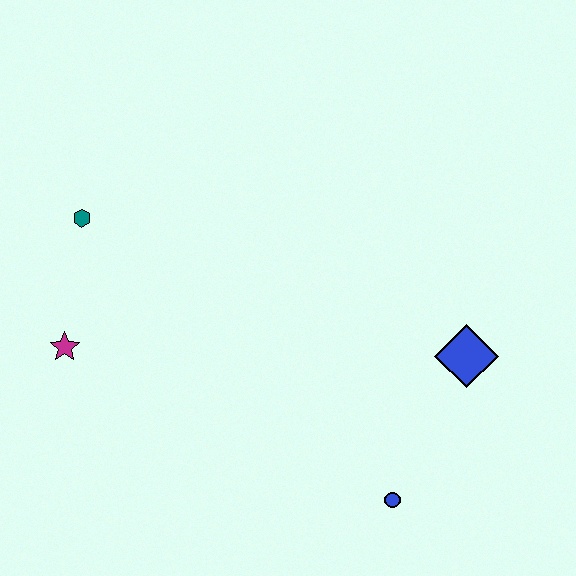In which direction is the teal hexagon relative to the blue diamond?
The teal hexagon is to the left of the blue diamond.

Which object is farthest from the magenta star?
The blue diamond is farthest from the magenta star.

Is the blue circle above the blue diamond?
No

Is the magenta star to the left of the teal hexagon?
Yes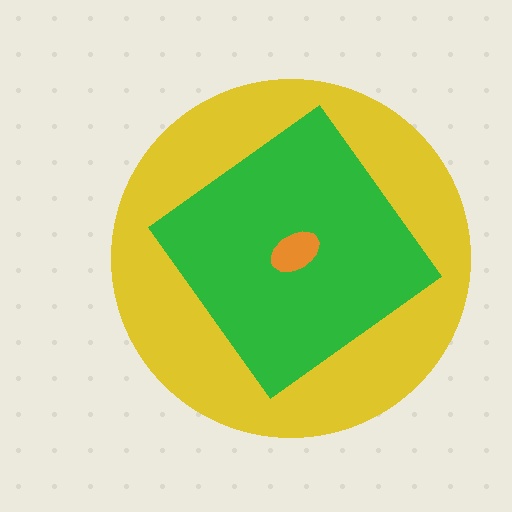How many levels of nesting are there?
3.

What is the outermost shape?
The yellow circle.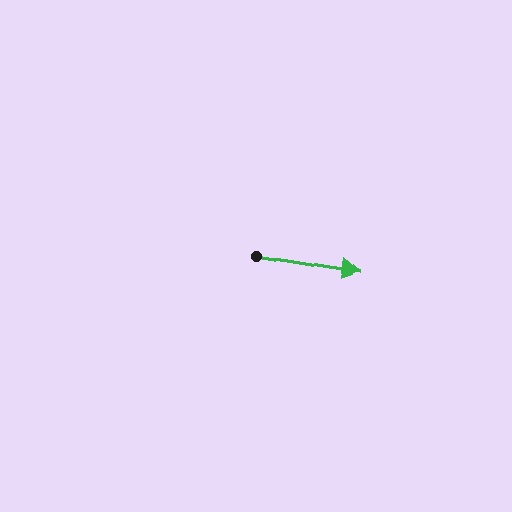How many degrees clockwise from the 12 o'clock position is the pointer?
Approximately 99 degrees.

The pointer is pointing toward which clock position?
Roughly 3 o'clock.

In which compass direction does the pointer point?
East.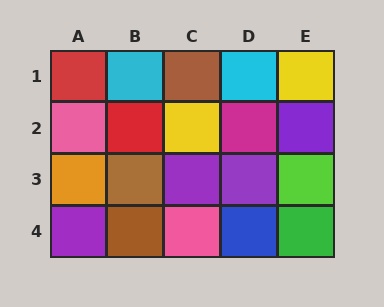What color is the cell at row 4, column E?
Green.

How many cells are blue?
1 cell is blue.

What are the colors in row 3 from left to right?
Orange, brown, purple, purple, lime.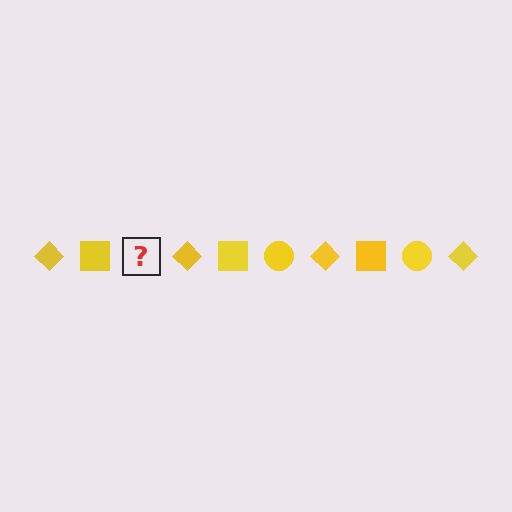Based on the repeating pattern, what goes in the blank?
The blank should be a yellow circle.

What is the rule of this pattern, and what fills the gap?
The rule is that the pattern cycles through diamond, square, circle shapes in yellow. The gap should be filled with a yellow circle.